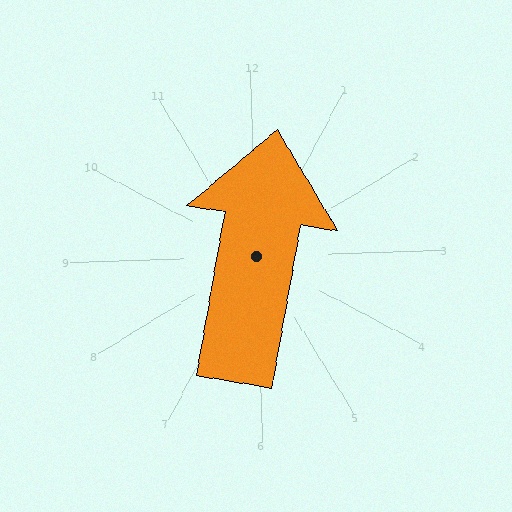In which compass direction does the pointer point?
North.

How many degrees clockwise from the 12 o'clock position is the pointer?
Approximately 12 degrees.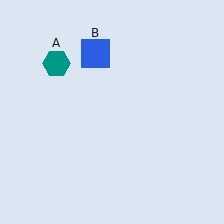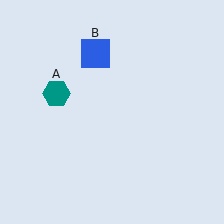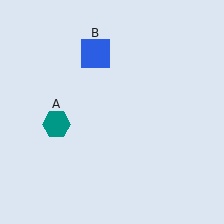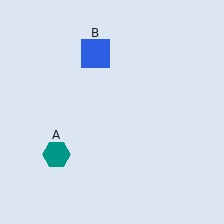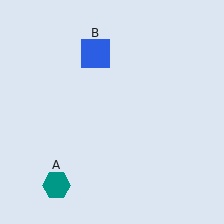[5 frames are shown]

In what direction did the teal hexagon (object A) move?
The teal hexagon (object A) moved down.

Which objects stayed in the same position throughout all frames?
Blue square (object B) remained stationary.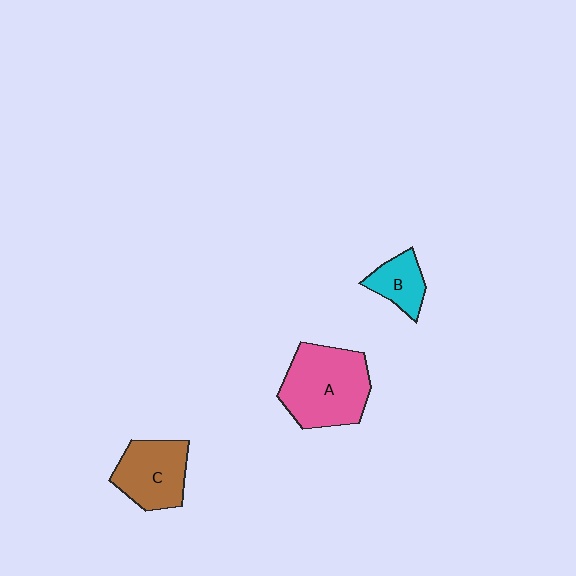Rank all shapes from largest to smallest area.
From largest to smallest: A (pink), C (brown), B (cyan).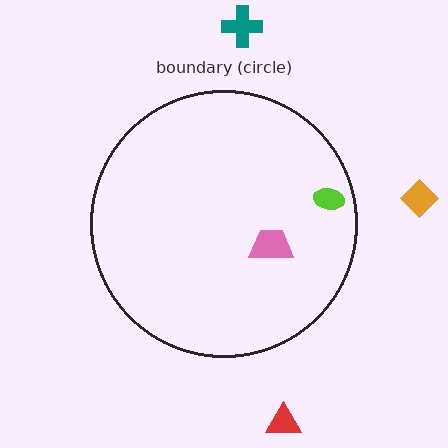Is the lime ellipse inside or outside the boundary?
Inside.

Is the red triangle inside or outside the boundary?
Outside.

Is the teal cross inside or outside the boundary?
Outside.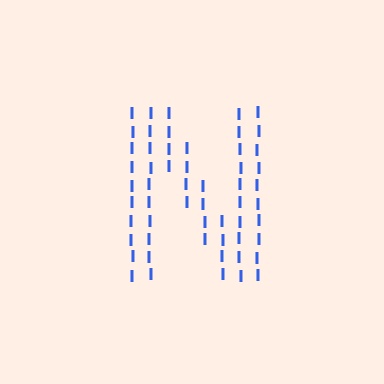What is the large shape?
The large shape is the letter N.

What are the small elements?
The small elements are letter I's.